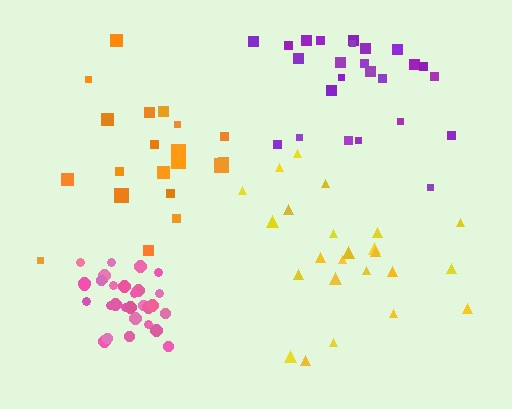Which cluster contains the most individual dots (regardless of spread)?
Pink (33).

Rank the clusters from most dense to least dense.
pink, purple, orange, yellow.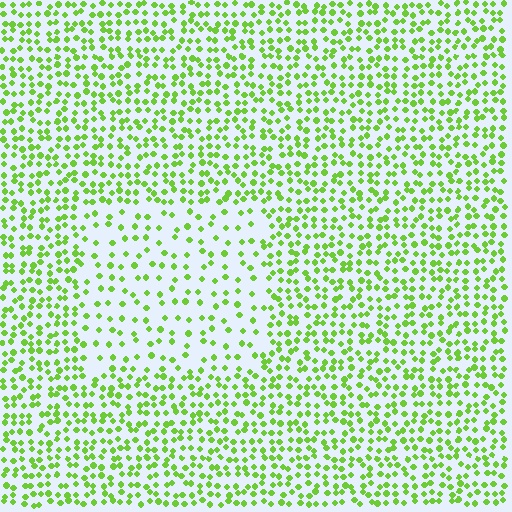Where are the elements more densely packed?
The elements are more densely packed outside the rectangle boundary.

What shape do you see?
I see a rectangle.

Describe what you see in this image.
The image contains small lime elements arranged at two different densities. A rectangle-shaped region is visible where the elements are less densely packed than the surrounding area.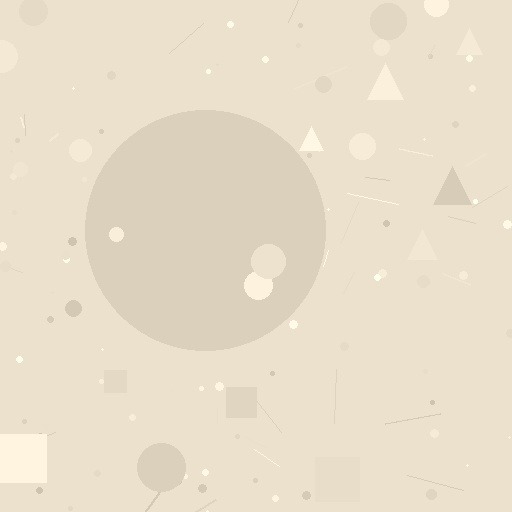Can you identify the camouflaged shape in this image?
The camouflaged shape is a circle.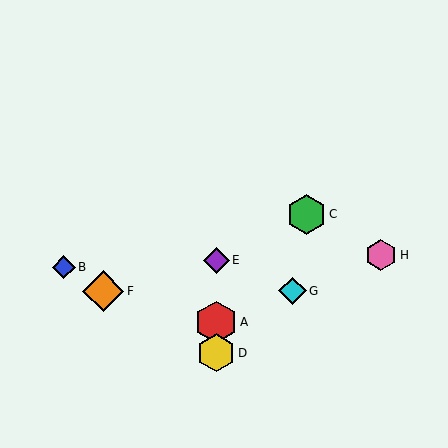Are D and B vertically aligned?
No, D is at x≈216 and B is at x≈64.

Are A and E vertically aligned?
Yes, both are at x≈216.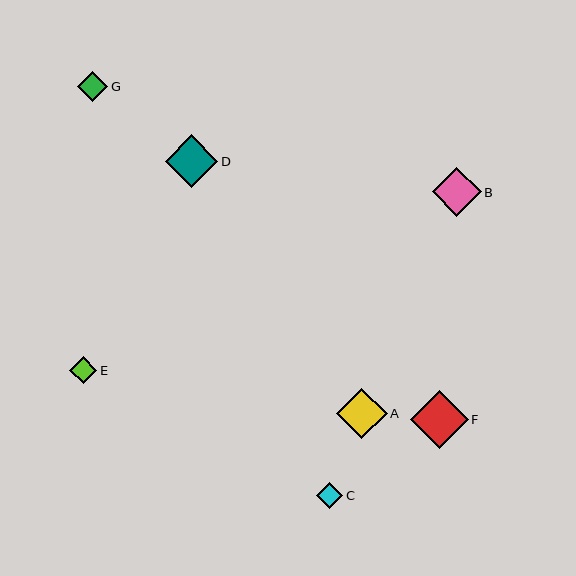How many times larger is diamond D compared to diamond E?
Diamond D is approximately 1.9 times the size of diamond E.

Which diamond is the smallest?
Diamond C is the smallest with a size of approximately 26 pixels.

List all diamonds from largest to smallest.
From largest to smallest: F, D, A, B, G, E, C.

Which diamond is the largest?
Diamond F is the largest with a size of approximately 57 pixels.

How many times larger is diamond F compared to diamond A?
Diamond F is approximately 1.1 times the size of diamond A.